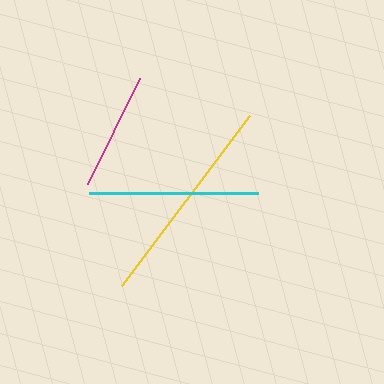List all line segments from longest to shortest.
From longest to shortest: yellow, cyan, magenta.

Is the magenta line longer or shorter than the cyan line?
The cyan line is longer than the magenta line.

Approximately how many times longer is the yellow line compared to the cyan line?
The yellow line is approximately 1.3 times the length of the cyan line.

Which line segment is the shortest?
The magenta line is the shortest at approximately 118 pixels.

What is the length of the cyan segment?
The cyan segment is approximately 169 pixels long.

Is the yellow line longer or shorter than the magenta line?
The yellow line is longer than the magenta line.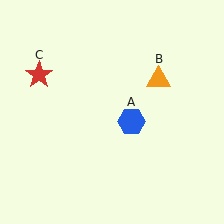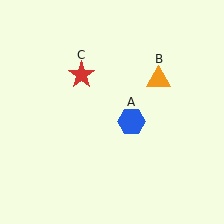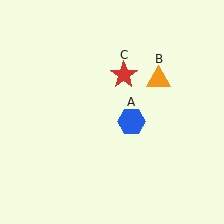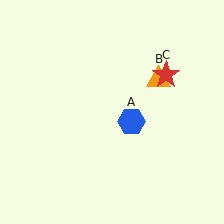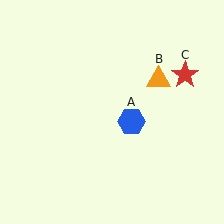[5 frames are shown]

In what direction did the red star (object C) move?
The red star (object C) moved right.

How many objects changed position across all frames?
1 object changed position: red star (object C).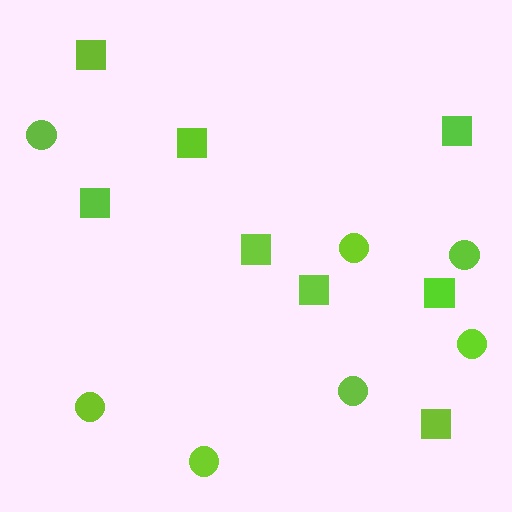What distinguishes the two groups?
There are 2 groups: one group of squares (8) and one group of circles (7).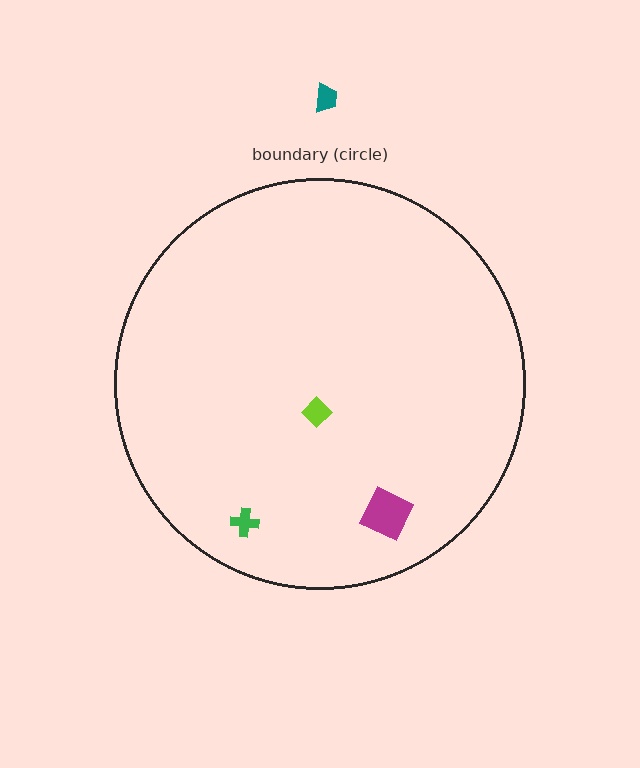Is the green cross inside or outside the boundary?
Inside.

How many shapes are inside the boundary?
3 inside, 1 outside.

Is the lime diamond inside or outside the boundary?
Inside.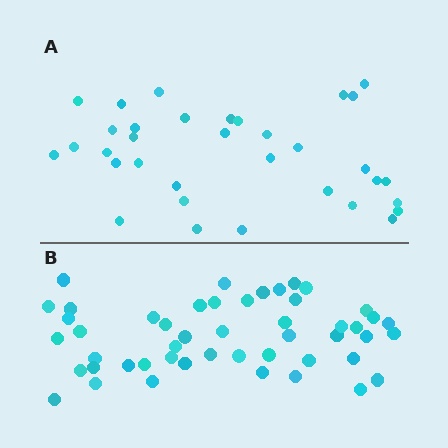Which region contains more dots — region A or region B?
Region B (the bottom region) has more dots.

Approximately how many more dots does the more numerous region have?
Region B has approximately 15 more dots than region A.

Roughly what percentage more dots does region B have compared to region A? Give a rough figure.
About 45% more.